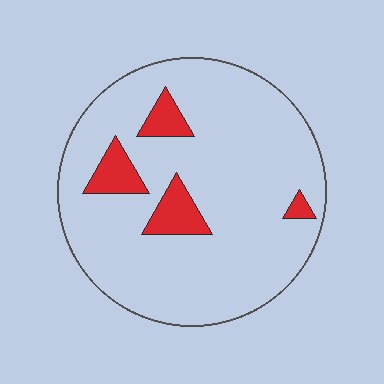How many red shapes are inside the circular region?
4.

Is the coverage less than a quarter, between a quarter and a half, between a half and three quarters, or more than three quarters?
Less than a quarter.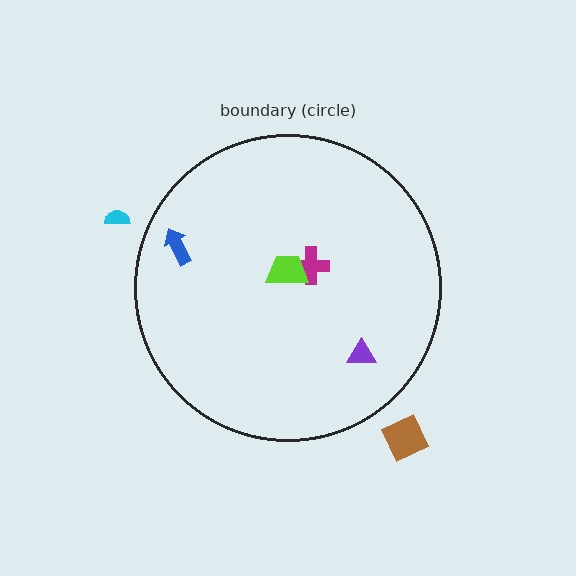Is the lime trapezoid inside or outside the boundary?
Inside.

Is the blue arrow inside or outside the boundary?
Inside.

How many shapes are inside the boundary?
4 inside, 2 outside.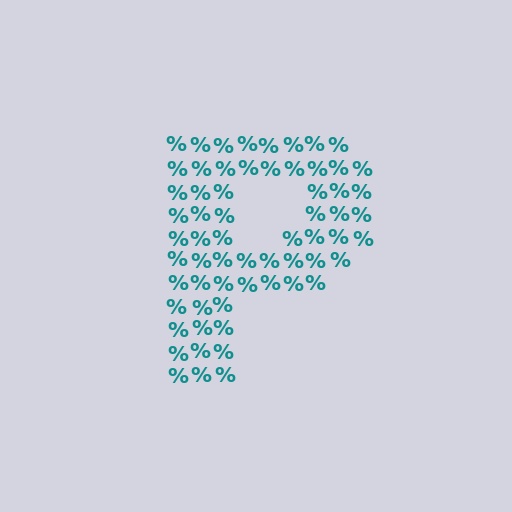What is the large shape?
The large shape is the letter P.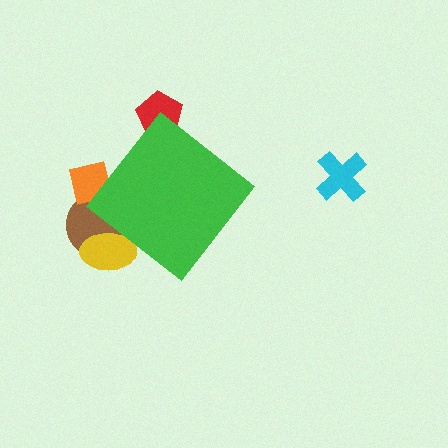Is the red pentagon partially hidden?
Yes, the red pentagon is partially hidden behind the green diamond.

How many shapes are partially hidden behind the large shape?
4 shapes are partially hidden.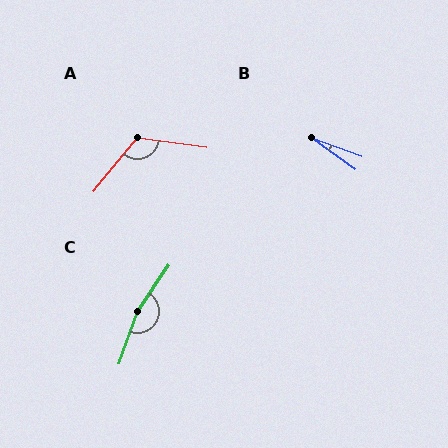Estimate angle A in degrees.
Approximately 121 degrees.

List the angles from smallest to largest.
B (15°), A (121°), C (165°).